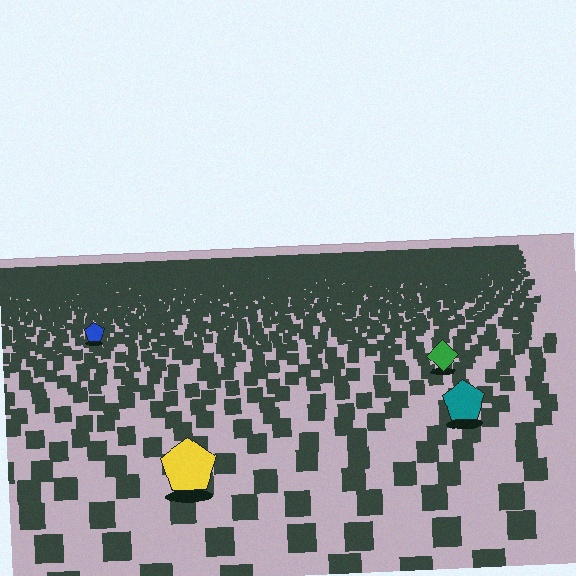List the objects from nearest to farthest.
From nearest to farthest: the yellow pentagon, the teal pentagon, the green diamond, the blue pentagon.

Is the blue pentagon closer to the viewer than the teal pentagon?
No. The teal pentagon is closer — you can tell from the texture gradient: the ground texture is coarser near it.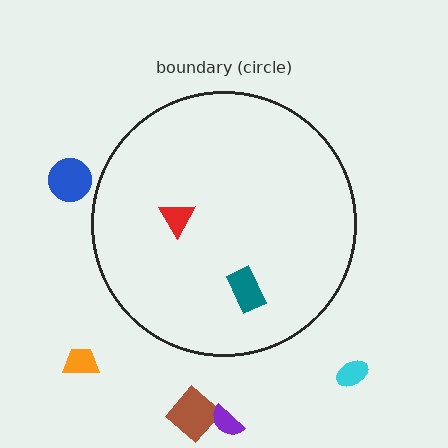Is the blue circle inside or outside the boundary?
Outside.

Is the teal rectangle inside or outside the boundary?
Inside.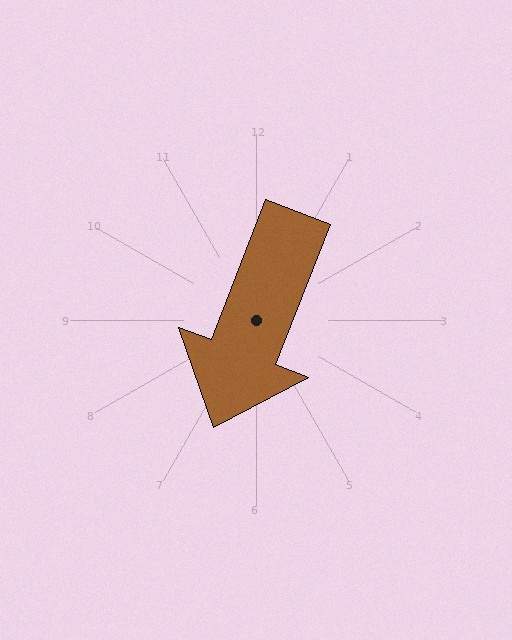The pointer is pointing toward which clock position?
Roughly 7 o'clock.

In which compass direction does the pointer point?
South.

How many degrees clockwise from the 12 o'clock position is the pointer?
Approximately 201 degrees.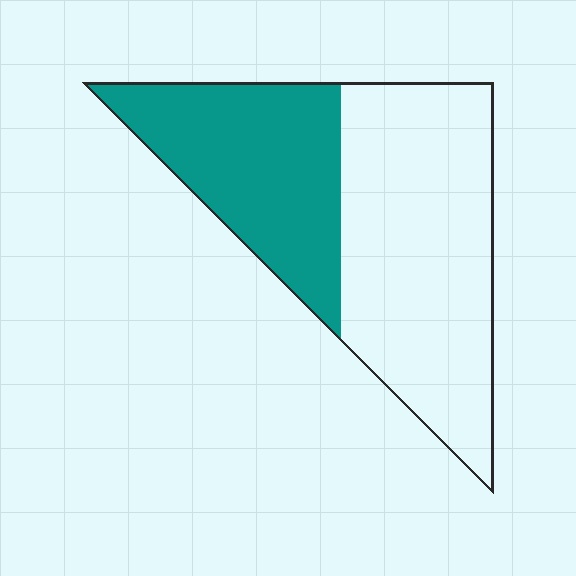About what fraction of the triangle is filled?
About two fifths (2/5).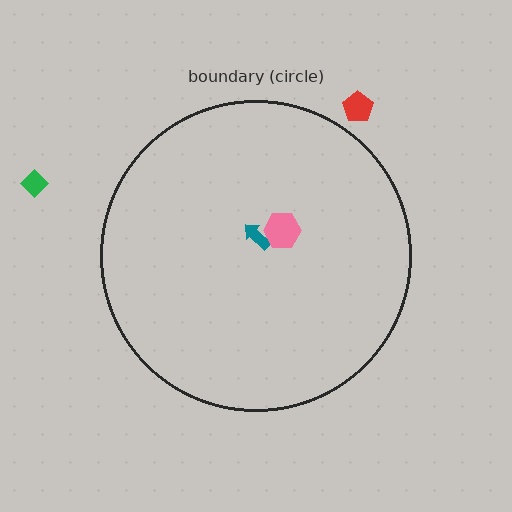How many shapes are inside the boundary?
2 inside, 2 outside.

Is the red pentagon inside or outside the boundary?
Outside.